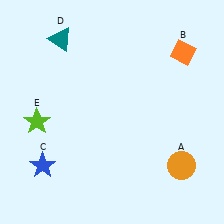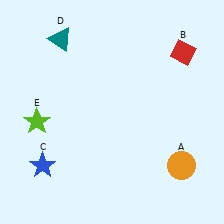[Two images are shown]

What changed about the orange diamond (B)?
In Image 1, B is orange. In Image 2, it changed to red.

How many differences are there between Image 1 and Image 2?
There is 1 difference between the two images.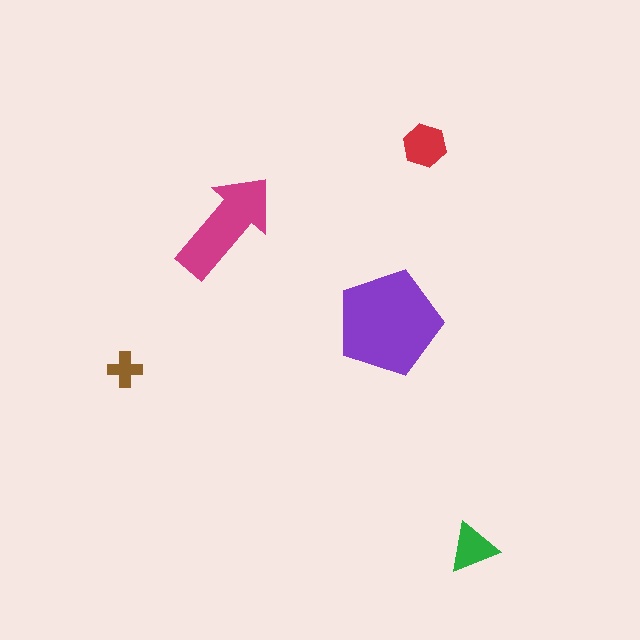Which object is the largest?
The purple pentagon.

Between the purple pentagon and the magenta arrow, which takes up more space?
The purple pentagon.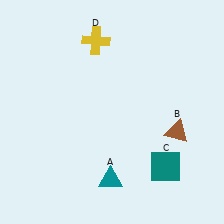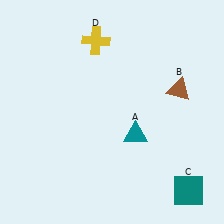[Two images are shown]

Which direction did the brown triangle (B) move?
The brown triangle (B) moved up.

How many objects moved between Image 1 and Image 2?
3 objects moved between the two images.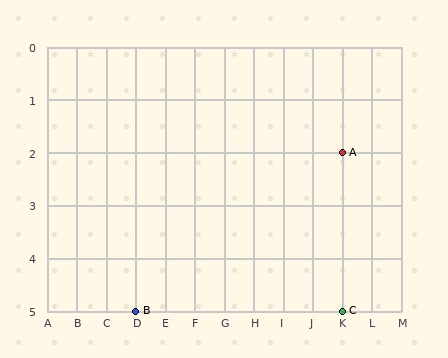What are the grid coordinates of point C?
Point C is at grid coordinates (K, 5).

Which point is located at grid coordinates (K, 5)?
Point C is at (K, 5).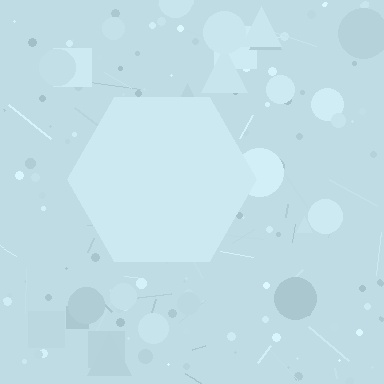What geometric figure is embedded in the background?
A hexagon is embedded in the background.